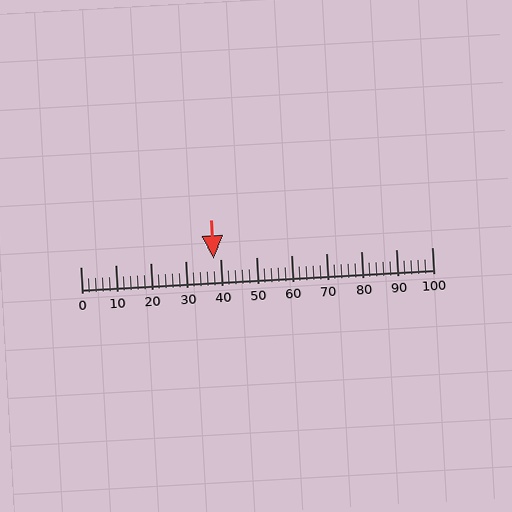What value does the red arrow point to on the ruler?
The red arrow points to approximately 38.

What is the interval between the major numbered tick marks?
The major tick marks are spaced 10 units apart.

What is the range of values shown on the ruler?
The ruler shows values from 0 to 100.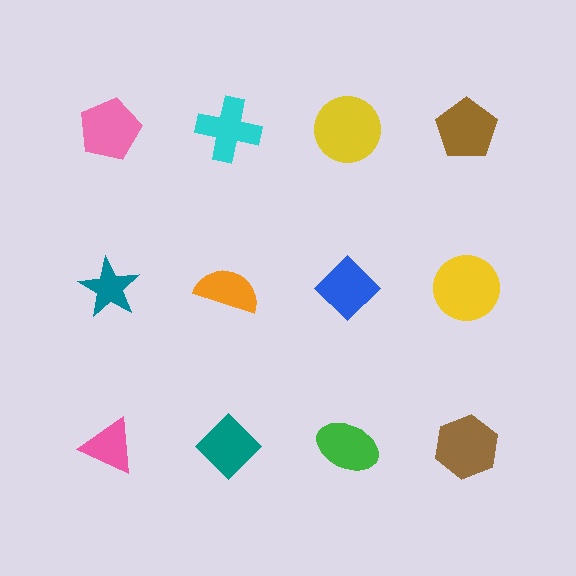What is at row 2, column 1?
A teal star.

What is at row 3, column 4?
A brown hexagon.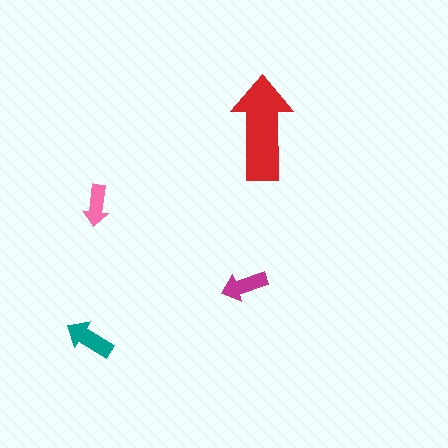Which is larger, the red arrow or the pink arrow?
The red one.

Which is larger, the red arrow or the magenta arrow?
The red one.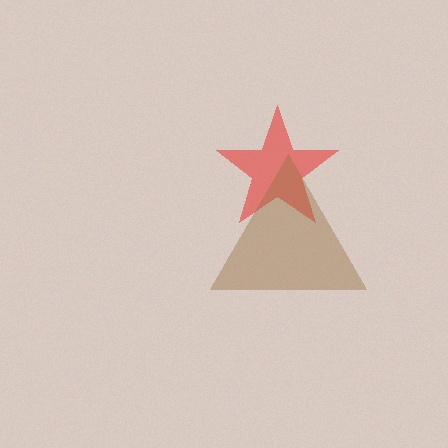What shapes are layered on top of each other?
The layered shapes are: a red star, a brown triangle.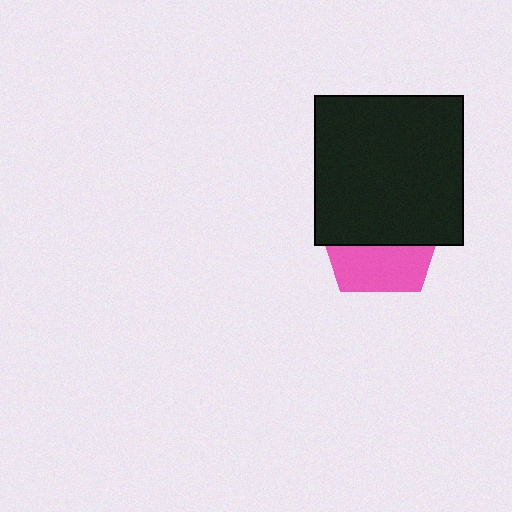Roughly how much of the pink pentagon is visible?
A small part of it is visible (roughly 39%).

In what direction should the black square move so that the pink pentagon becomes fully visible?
The black square should move up. That is the shortest direction to clear the overlap and leave the pink pentagon fully visible.